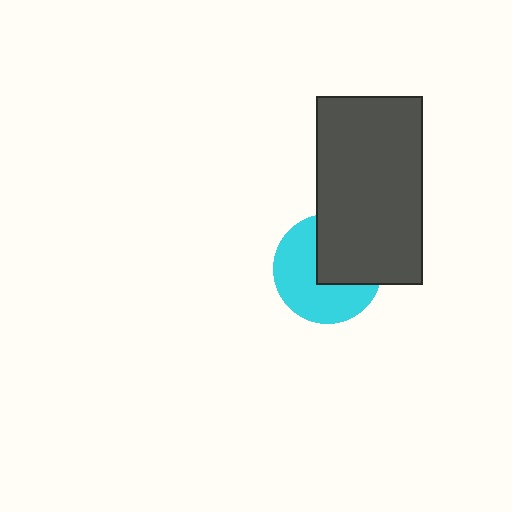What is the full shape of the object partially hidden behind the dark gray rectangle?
The partially hidden object is a cyan circle.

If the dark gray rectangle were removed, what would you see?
You would see the complete cyan circle.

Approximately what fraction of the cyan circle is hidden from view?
Roughly 43% of the cyan circle is hidden behind the dark gray rectangle.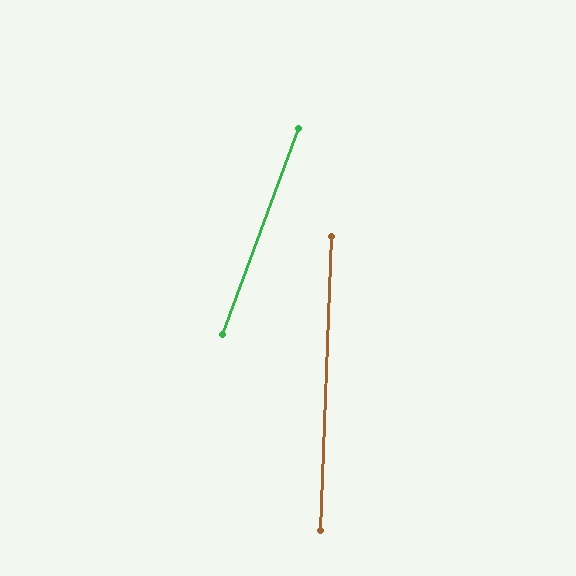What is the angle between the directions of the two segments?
Approximately 18 degrees.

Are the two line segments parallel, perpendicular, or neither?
Neither parallel nor perpendicular — they differ by about 18°.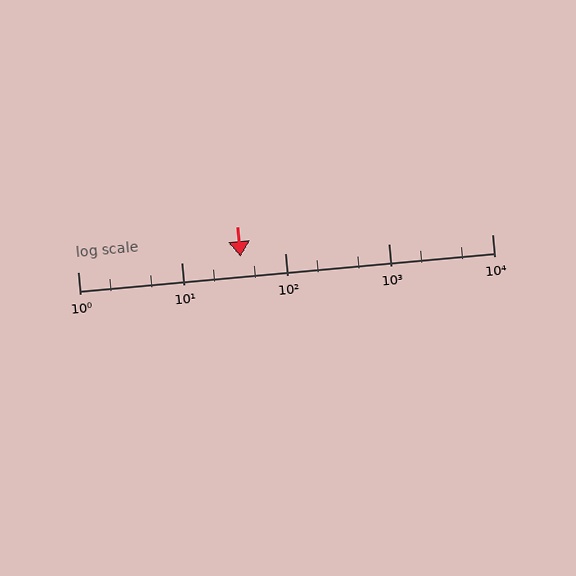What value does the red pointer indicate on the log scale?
The pointer indicates approximately 37.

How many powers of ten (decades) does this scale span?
The scale spans 4 decades, from 1 to 10000.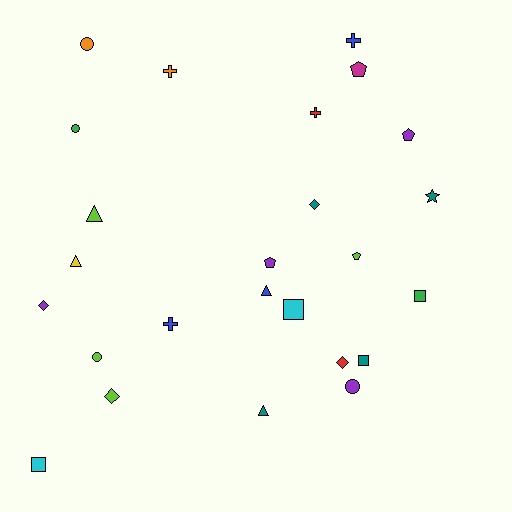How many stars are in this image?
There is 1 star.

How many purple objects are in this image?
There are 4 purple objects.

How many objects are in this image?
There are 25 objects.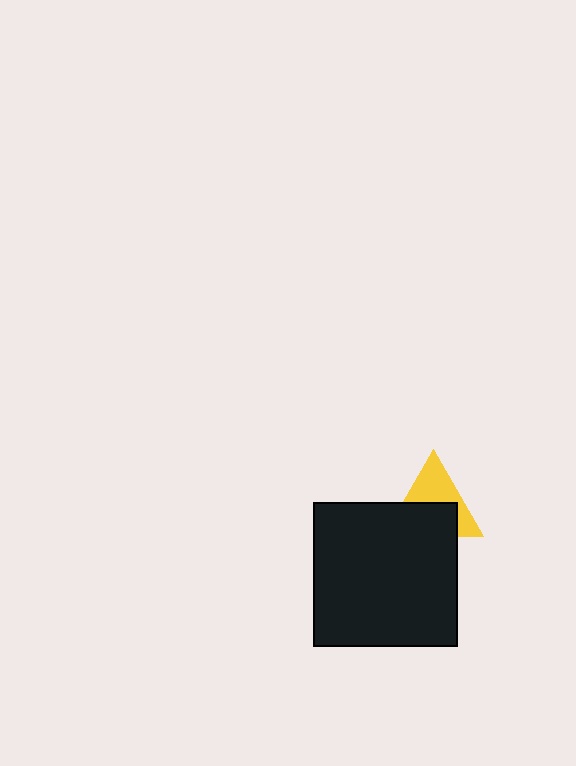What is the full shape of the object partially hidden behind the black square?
The partially hidden object is a yellow triangle.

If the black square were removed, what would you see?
You would see the complete yellow triangle.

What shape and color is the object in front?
The object in front is a black square.